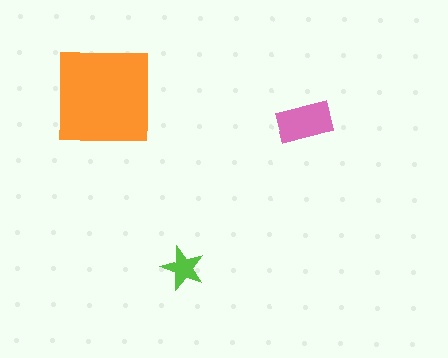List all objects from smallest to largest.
The lime star, the pink rectangle, the orange square.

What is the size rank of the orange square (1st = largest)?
1st.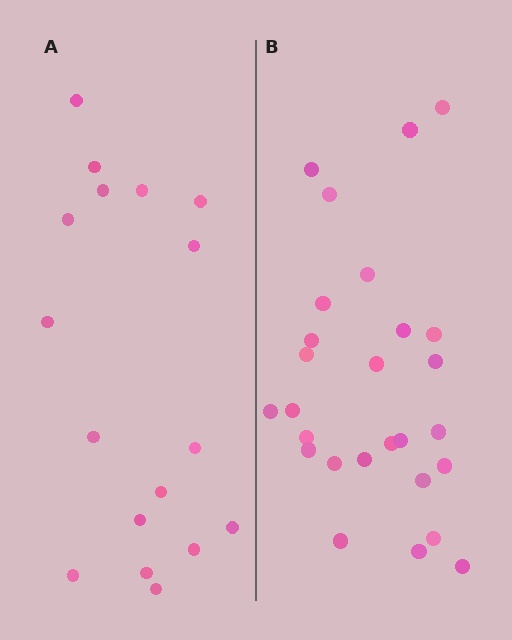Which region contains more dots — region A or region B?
Region B (the right region) has more dots.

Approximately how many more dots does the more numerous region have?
Region B has roughly 10 or so more dots than region A.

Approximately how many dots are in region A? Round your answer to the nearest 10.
About 20 dots. (The exact count is 17, which rounds to 20.)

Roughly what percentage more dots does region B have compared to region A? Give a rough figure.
About 60% more.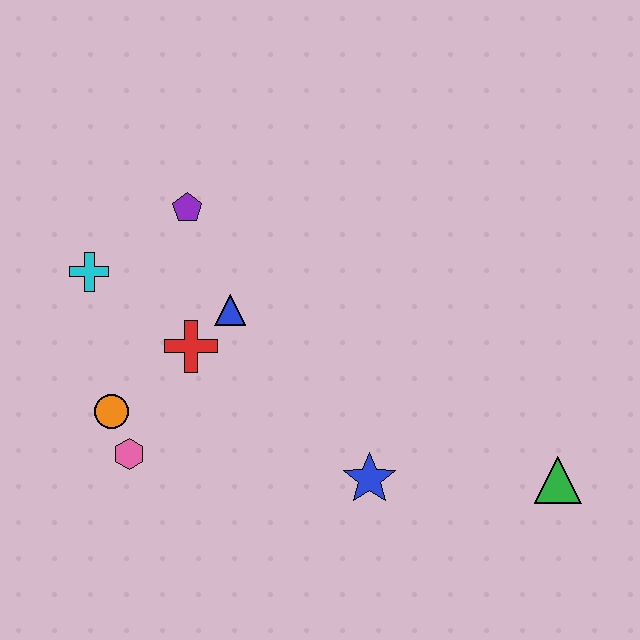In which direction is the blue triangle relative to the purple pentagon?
The blue triangle is below the purple pentagon.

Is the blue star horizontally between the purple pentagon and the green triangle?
Yes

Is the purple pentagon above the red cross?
Yes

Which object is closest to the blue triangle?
The red cross is closest to the blue triangle.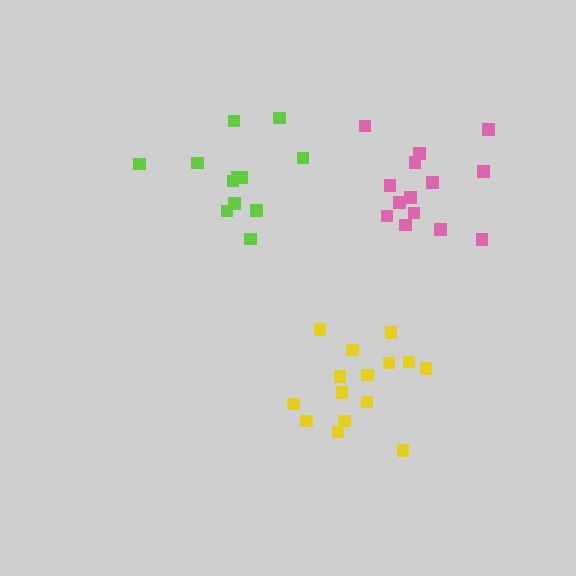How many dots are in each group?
Group 1: 15 dots, Group 2: 12 dots, Group 3: 14 dots (41 total).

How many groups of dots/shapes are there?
There are 3 groups.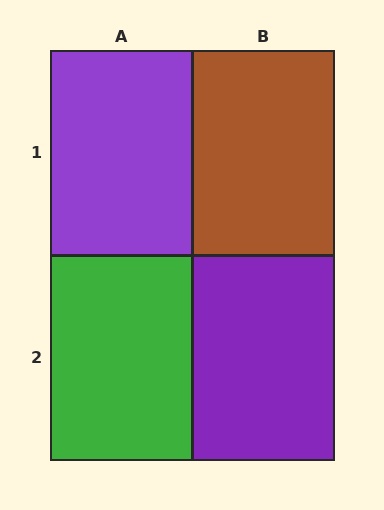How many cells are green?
1 cell is green.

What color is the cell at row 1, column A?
Purple.